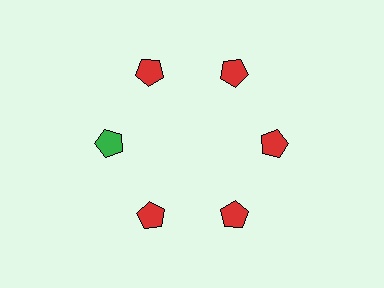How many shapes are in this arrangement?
There are 6 shapes arranged in a ring pattern.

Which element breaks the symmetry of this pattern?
The green pentagon at roughly the 9 o'clock position breaks the symmetry. All other shapes are red pentagons.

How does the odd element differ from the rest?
It has a different color: green instead of red.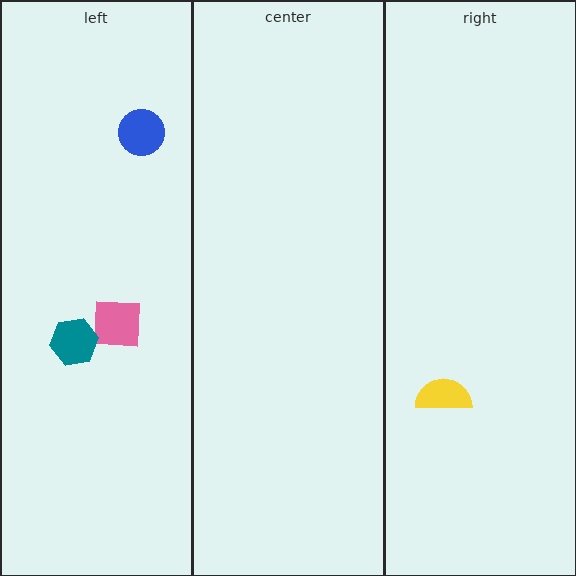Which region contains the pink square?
The left region.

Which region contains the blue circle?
The left region.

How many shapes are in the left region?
3.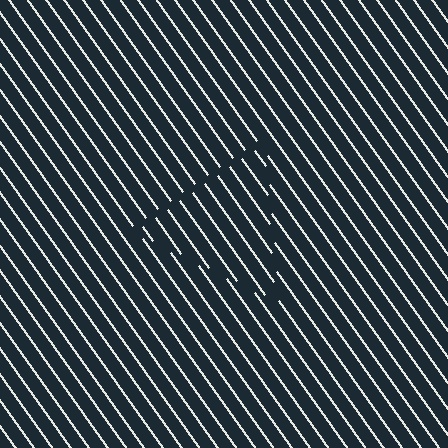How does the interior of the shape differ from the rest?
The interior of the shape contains the same grating, shifted by half a period — the contour is defined by the phase discontinuity where line-ends from the inner and outer gratings abut.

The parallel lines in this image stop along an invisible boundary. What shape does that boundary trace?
An illusory triangle. The interior of the shape contains the same grating, shifted by half a period — the contour is defined by the phase discontinuity where line-ends from the inner and outer gratings abut.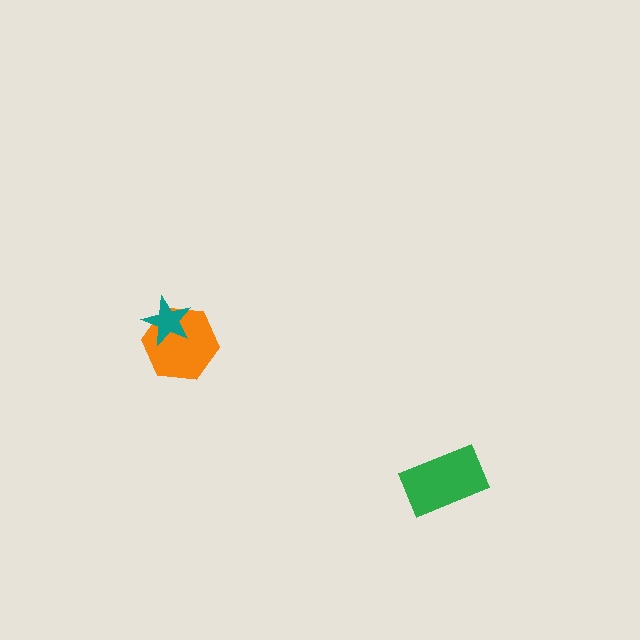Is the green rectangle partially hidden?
No, no other shape covers it.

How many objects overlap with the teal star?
1 object overlaps with the teal star.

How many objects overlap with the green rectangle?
0 objects overlap with the green rectangle.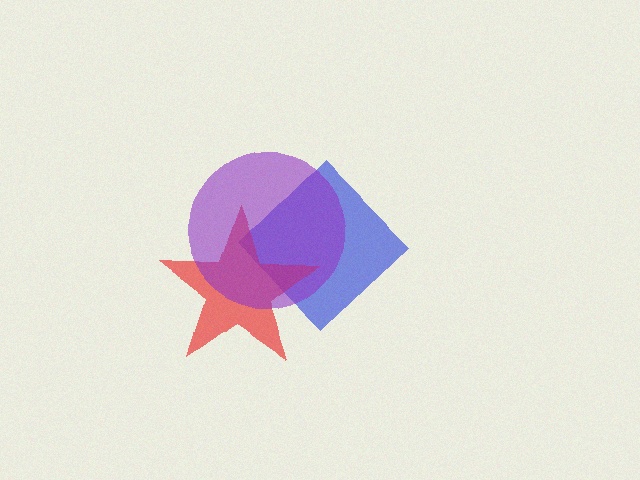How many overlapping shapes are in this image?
There are 3 overlapping shapes in the image.